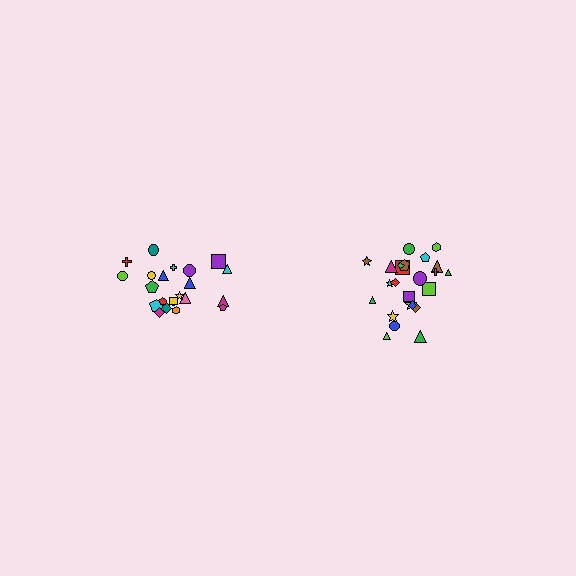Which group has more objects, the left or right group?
The right group.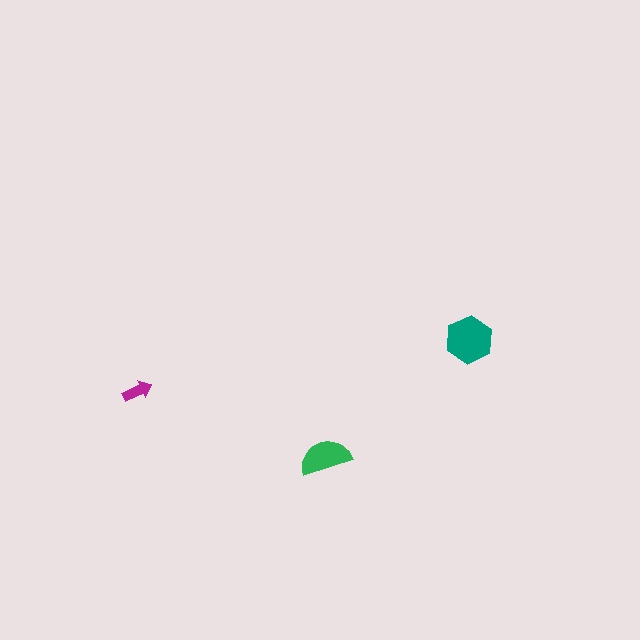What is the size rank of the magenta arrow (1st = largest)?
3rd.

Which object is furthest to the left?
The magenta arrow is leftmost.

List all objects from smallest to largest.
The magenta arrow, the green semicircle, the teal hexagon.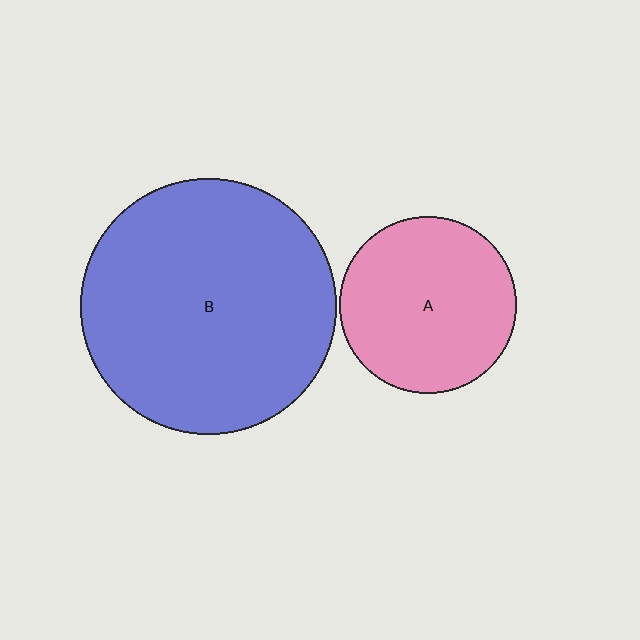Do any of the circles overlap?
No, none of the circles overlap.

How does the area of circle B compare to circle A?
Approximately 2.1 times.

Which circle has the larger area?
Circle B (blue).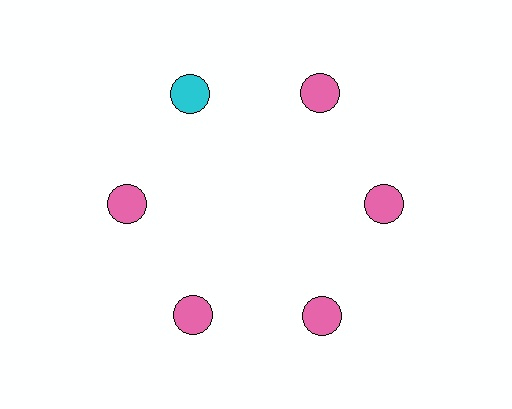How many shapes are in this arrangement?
There are 6 shapes arranged in a ring pattern.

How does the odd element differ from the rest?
It has a different color: cyan instead of pink.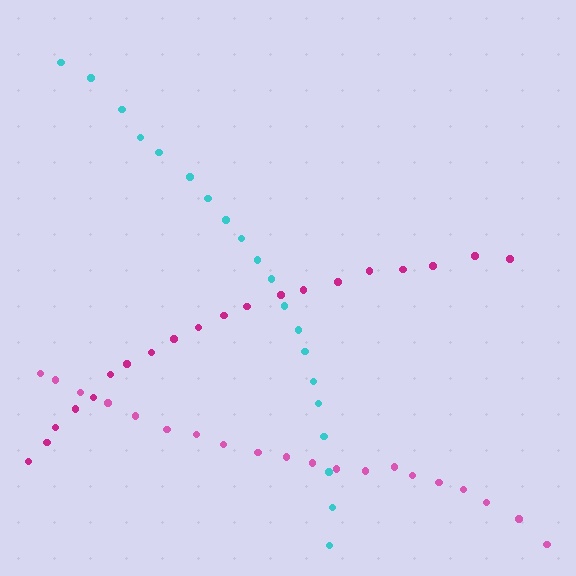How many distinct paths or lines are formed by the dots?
There are 3 distinct paths.